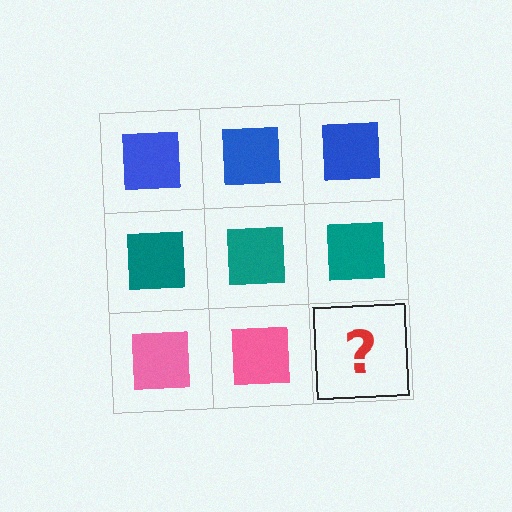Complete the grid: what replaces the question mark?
The question mark should be replaced with a pink square.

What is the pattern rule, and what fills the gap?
The rule is that each row has a consistent color. The gap should be filled with a pink square.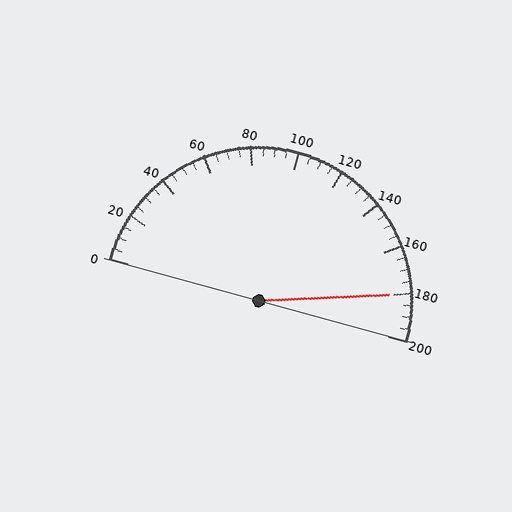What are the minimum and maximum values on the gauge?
The gauge ranges from 0 to 200.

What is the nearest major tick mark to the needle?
The nearest major tick mark is 180.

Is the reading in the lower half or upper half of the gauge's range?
The reading is in the upper half of the range (0 to 200).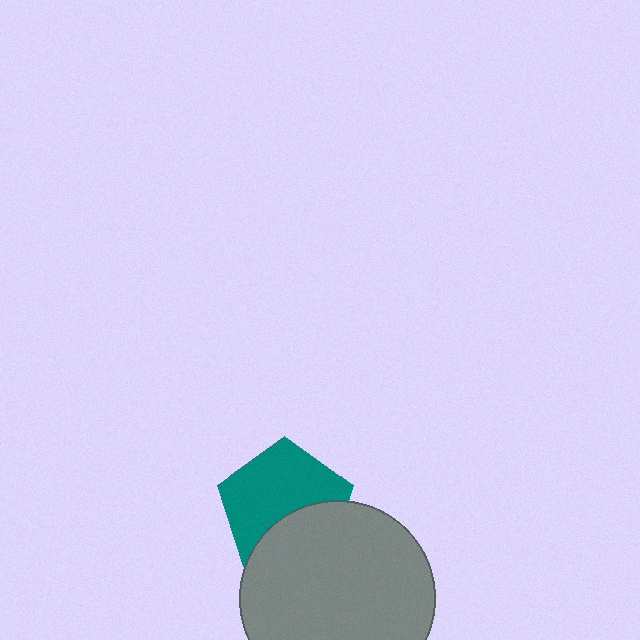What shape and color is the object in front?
The object in front is a gray circle.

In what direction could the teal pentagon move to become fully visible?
The teal pentagon could move up. That would shift it out from behind the gray circle entirely.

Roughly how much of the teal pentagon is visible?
About half of it is visible (roughly 63%).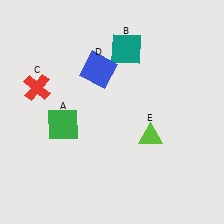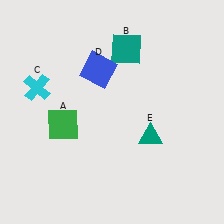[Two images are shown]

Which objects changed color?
C changed from red to cyan. E changed from lime to teal.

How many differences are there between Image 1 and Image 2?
There are 2 differences between the two images.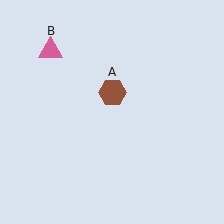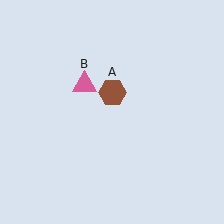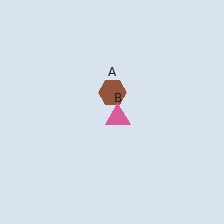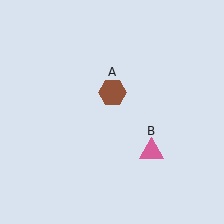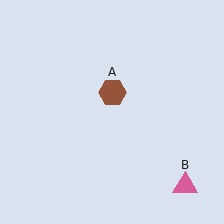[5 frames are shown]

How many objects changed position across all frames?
1 object changed position: pink triangle (object B).